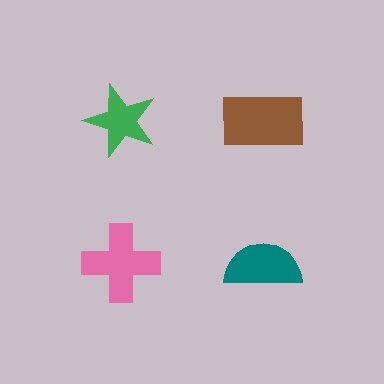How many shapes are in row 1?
2 shapes.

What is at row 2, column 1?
A pink cross.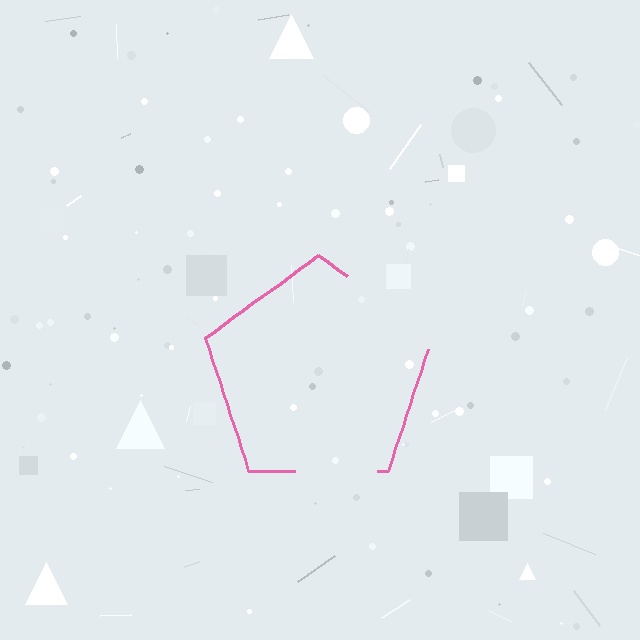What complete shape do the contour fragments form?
The contour fragments form a pentagon.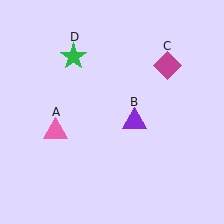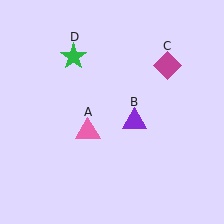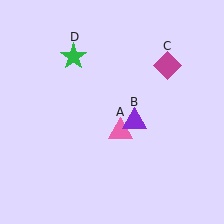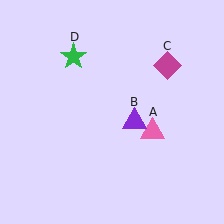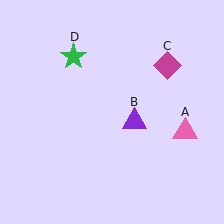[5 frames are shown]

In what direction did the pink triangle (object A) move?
The pink triangle (object A) moved right.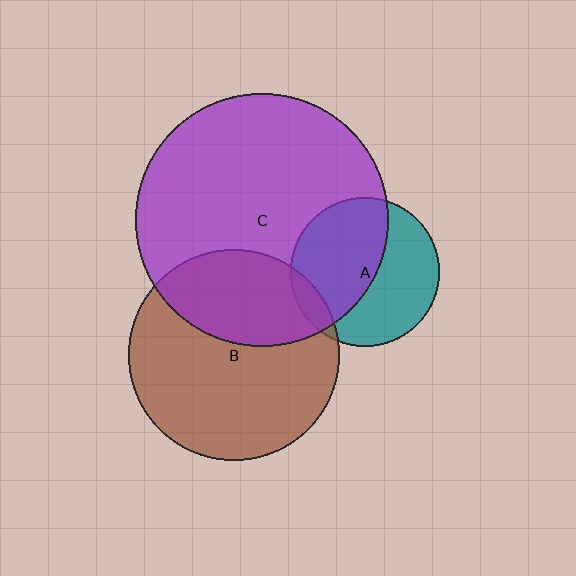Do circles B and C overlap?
Yes.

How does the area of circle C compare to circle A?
Approximately 2.9 times.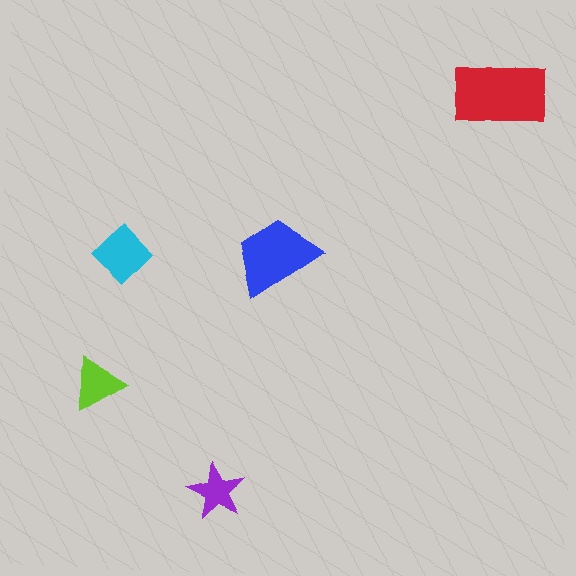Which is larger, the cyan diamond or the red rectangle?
The red rectangle.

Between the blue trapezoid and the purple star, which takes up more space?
The blue trapezoid.